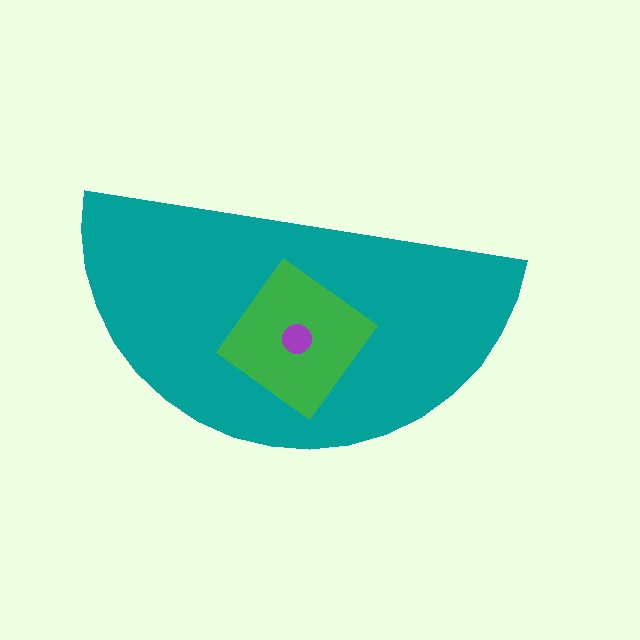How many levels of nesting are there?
3.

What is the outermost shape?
The teal semicircle.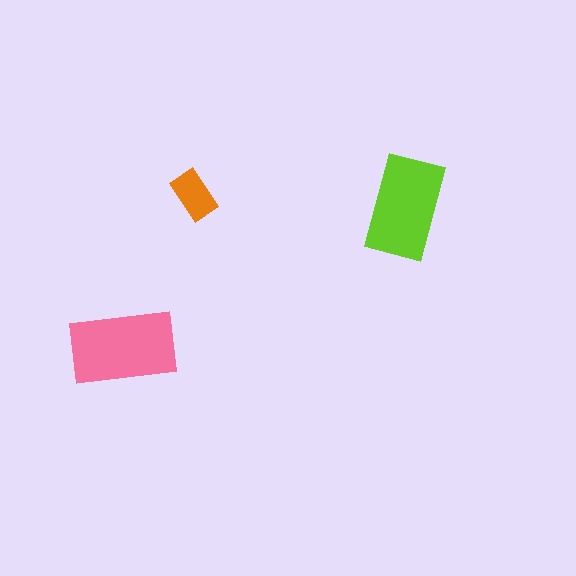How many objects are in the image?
There are 3 objects in the image.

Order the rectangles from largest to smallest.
the pink one, the lime one, the orange one.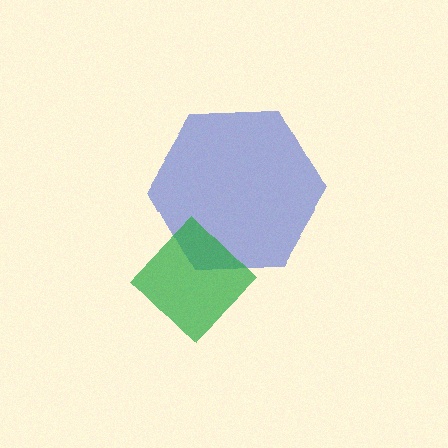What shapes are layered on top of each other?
The layered shapes are: a blue hexagon, a green diamond.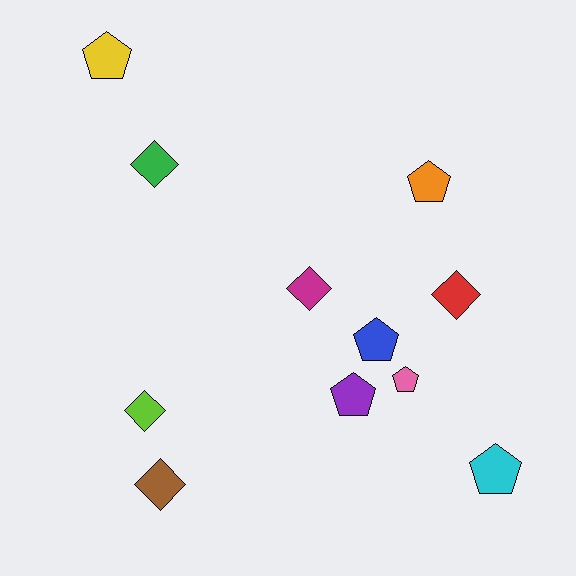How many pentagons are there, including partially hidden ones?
There are 6 pentagons.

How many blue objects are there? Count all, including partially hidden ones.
There is 1 blue object.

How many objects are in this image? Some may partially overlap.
There are 11 objects.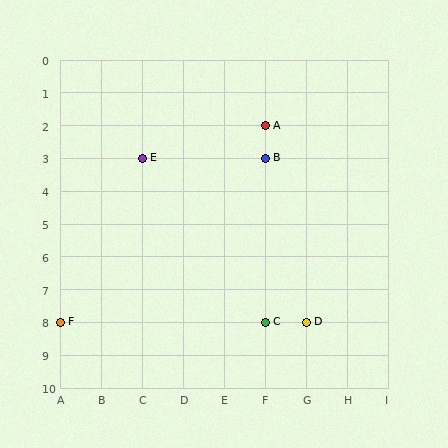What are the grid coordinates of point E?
Point E is at grid coordinates (C, 3).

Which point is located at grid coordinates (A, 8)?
Point F is at (A, 8).